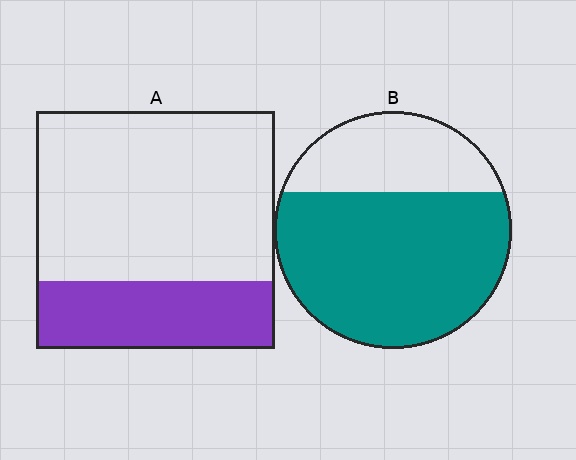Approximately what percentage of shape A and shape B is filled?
A is approximately 30% and B is approximately 70%.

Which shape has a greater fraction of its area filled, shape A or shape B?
Shape B.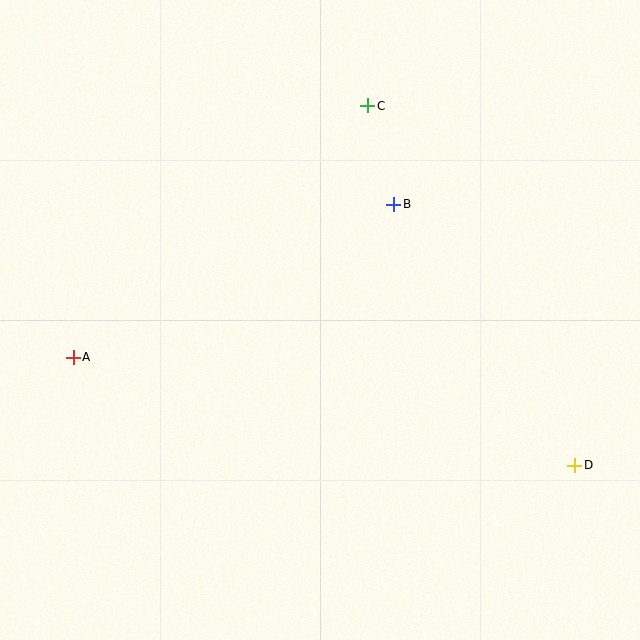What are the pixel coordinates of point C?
Point C is at (368, 106).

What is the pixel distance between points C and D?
The distance between C and D is 415 pixels.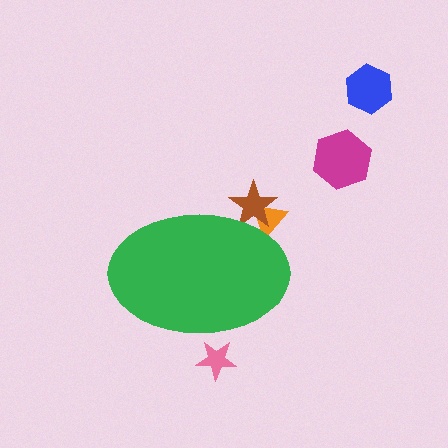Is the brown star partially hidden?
Yes, the brown star is partially hidden behind the green ellipse.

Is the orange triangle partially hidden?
Yes, the orange triangle is partially hidden behind the green ellipse.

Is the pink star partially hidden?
Yes, the pink star is partially hidden behind the green ellipse.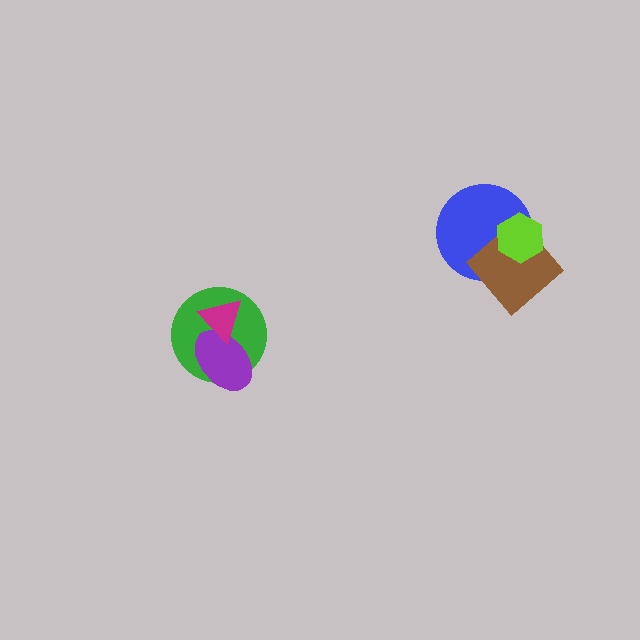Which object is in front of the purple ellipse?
The magenta triangle is in front of the purple ellipse.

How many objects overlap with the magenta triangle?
2 objects overlap with the magenta triangle.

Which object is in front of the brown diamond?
The lime hexagon is in front of the brown diamond.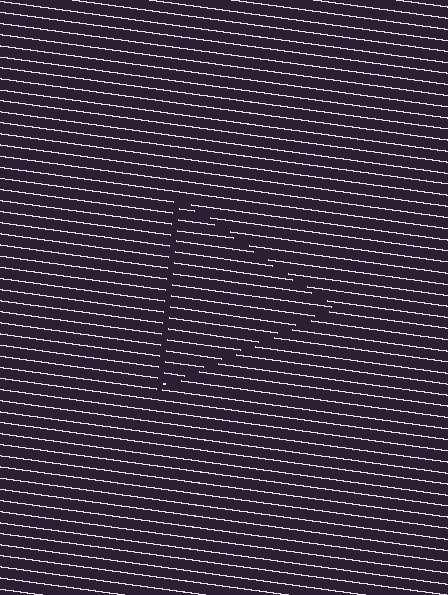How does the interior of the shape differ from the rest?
The interior of the shape contains the same grating, shifted by half a period — the contour is defined by the phase discontinuity where line-ends from the inner and outer gratings abut.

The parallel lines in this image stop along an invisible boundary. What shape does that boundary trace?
An illusory triangle. The interior of the shape contains the same grating, shifted by half a period — the contour is defined by the phase discontinuity where line-ends from the inner and outer gratings abut.